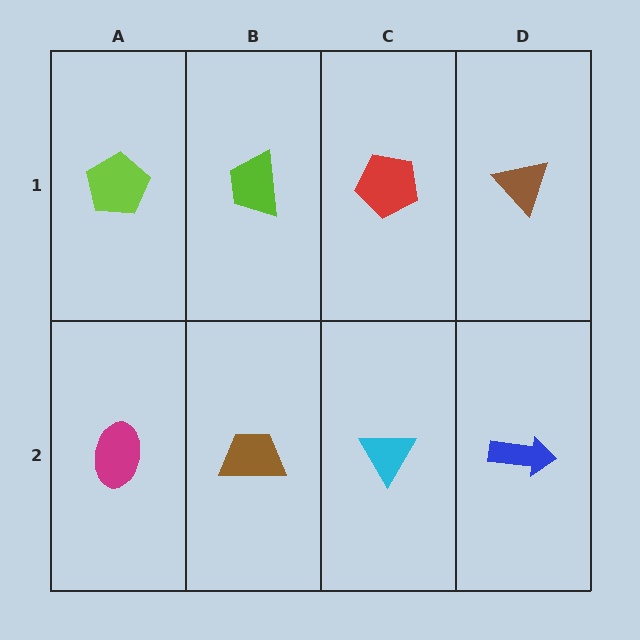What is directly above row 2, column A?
A lime pentagon.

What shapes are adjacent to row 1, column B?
A brown trapezoid (row 2, column B), a lime pentagon (row 1, column A), a red pentagon (row 1, column C).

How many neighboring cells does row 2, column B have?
3.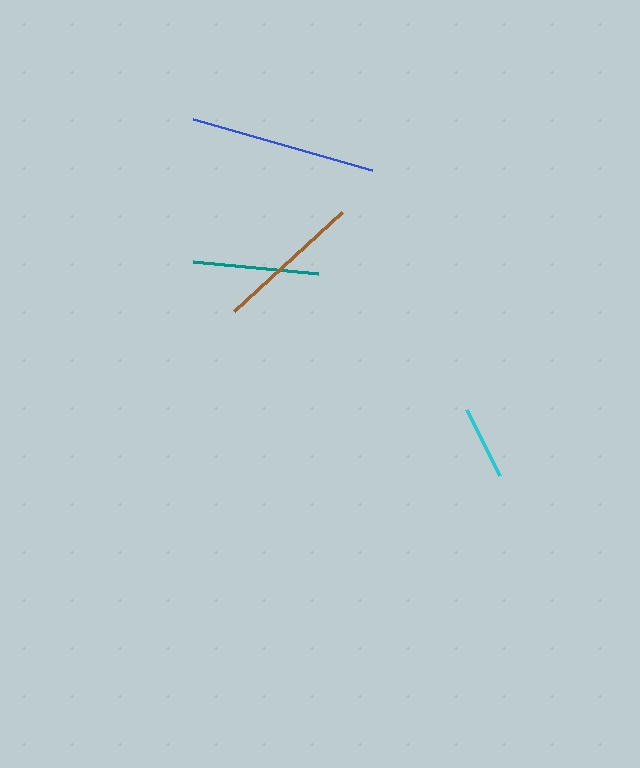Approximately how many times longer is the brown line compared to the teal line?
The brown line is approximately 1.2 times the length of the teal line.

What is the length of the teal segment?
The teal segment is approximately 125 pixels long.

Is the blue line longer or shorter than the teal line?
The blue line is longer than the teal line.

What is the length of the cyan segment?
The cyan segment is approximately 74 pixels long.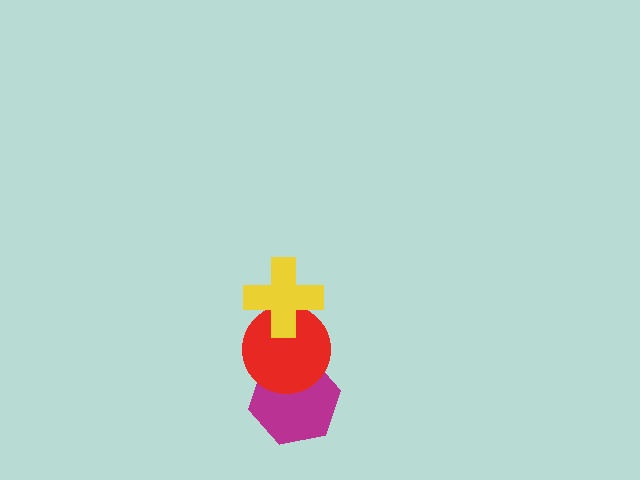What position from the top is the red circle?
The red circle is 2nd from the top.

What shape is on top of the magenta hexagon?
The red circle is on top of the magenta hexagon.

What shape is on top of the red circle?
The yellow cross is on top of the red circle.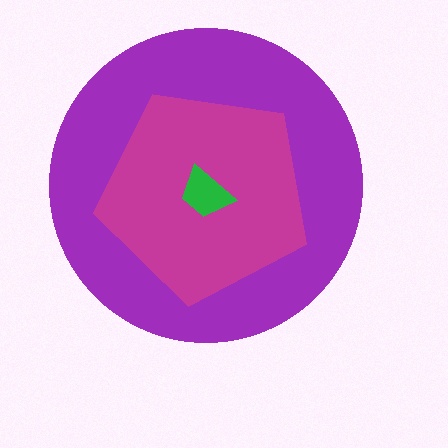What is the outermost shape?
The purple circle.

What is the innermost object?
The green trapezoid.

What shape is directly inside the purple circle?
The magenta pentagon.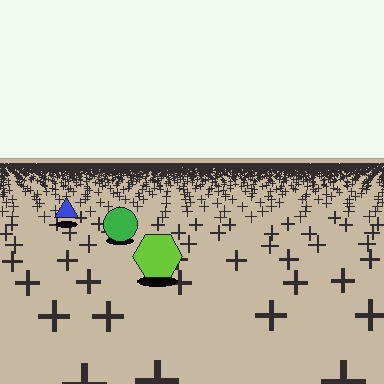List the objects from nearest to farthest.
From nearest to farthest: the lime hexagon, the green circle, the blue triangle.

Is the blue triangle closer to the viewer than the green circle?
No. The green circle is closer — you can tell from the texture gradient: the ground texture is coarser near it.